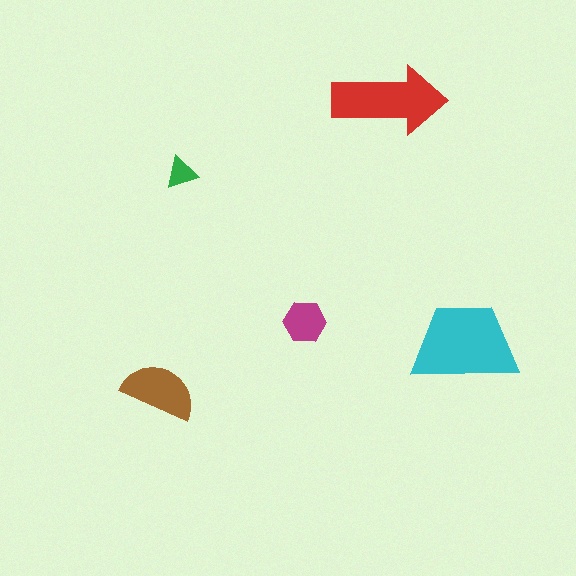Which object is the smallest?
The green triangle.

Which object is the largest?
The cyan trapezoid.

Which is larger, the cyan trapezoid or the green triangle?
The cyan trapezoid.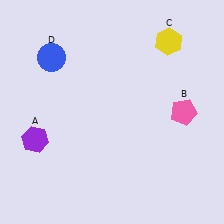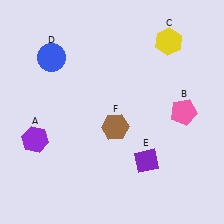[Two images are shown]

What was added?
A purple diamond (E), a brown hexagon (F) were added in Image 2.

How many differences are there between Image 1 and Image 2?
There are 2 differences between the two images.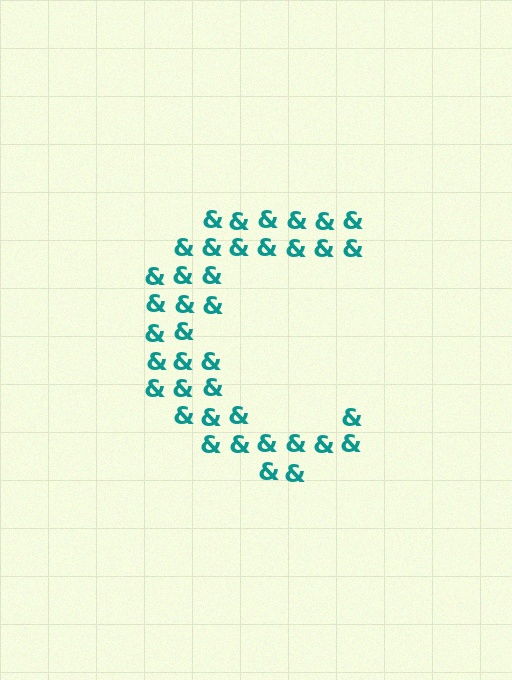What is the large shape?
The large shape is the letter C.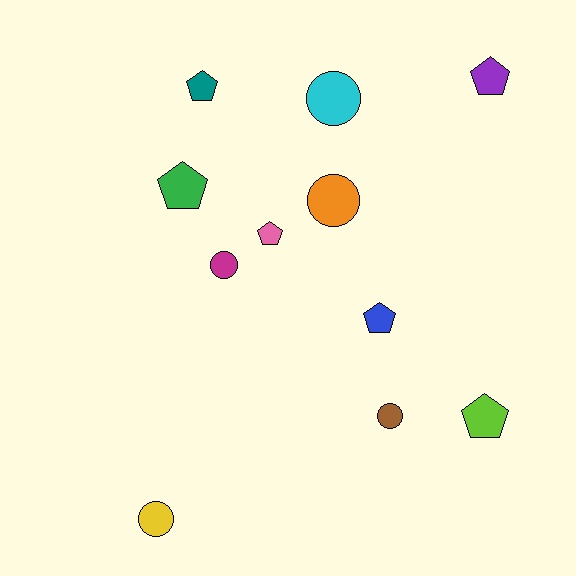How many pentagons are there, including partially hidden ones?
There are 6 pentagons.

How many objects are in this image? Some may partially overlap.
There are 11 objects.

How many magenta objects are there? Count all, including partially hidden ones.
There is 1 magenta object.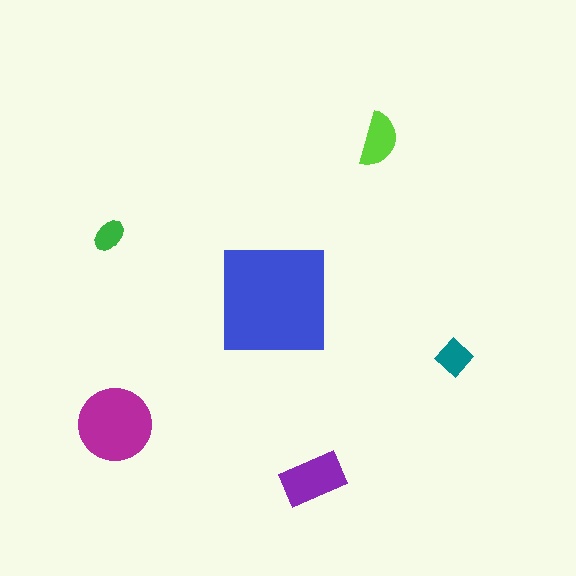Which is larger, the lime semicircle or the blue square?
The blue square.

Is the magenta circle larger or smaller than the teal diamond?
Larger.